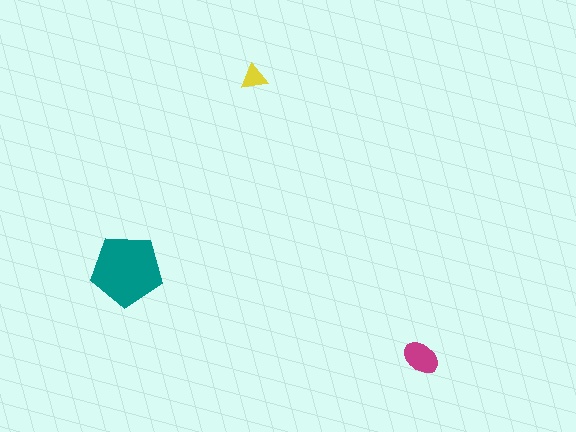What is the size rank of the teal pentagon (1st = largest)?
1st.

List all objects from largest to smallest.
The teal pentagon, the magenta ellipse, the yellow triangle.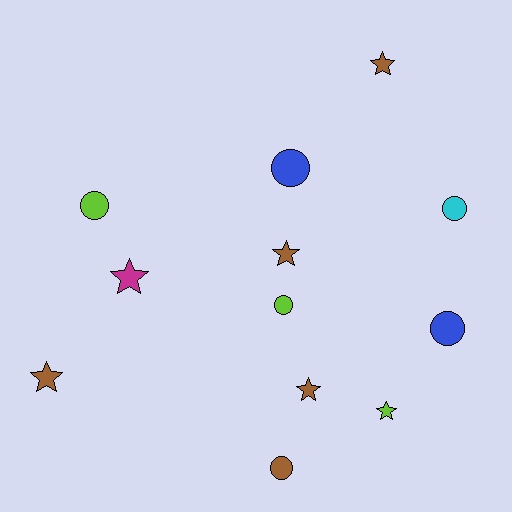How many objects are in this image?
There are 12 objects.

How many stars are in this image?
There are 6 stars.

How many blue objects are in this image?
There are 2 blue objects.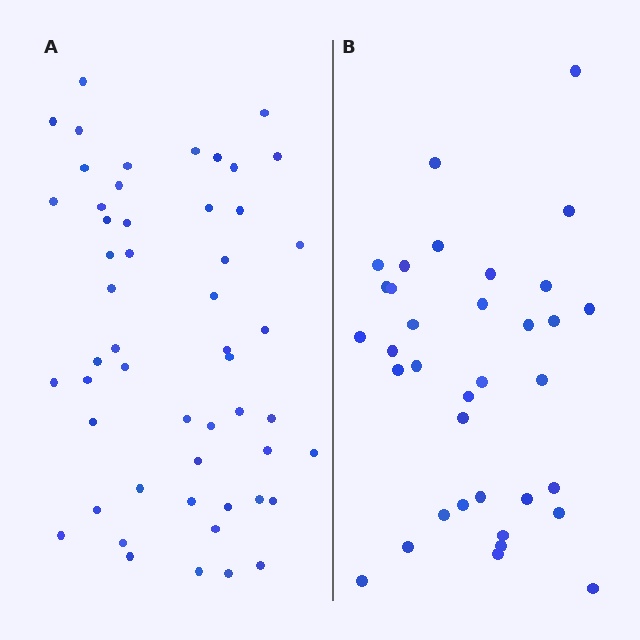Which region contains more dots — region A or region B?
Region A (the left region) has more dots.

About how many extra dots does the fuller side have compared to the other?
Region A has approximately 15 more dots than region B.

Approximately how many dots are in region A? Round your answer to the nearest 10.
About 50 dots. (The exact count is 52, which rounds to 50.)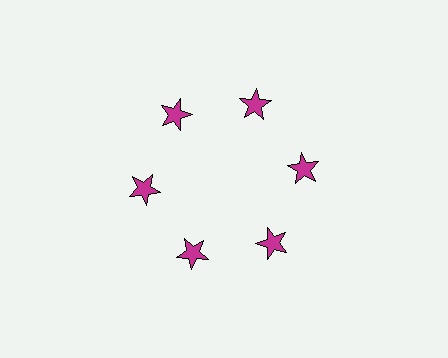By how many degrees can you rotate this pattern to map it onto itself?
The pattern maps onto itself every 60 degrees of rotation.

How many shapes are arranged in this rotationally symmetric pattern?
There are 6 shapes, arranged in 6 groups of 1.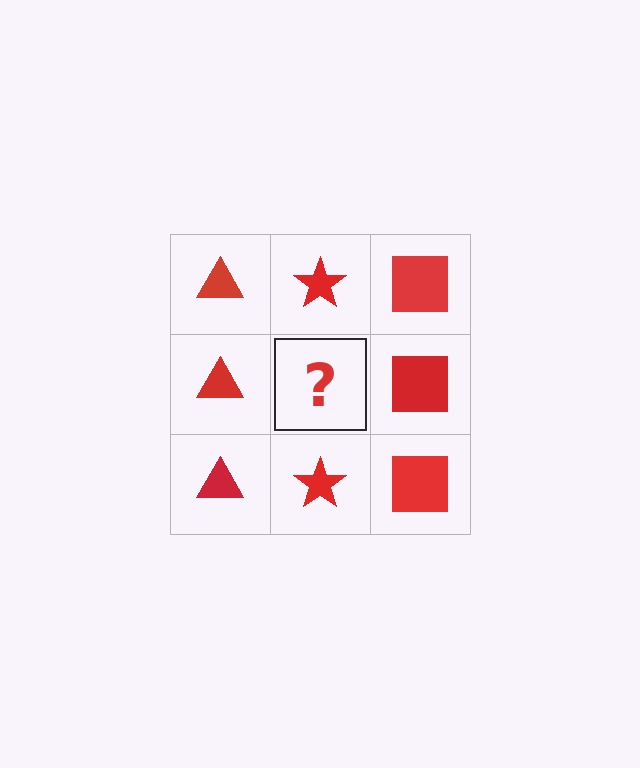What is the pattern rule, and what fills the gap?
The rule is that each column has a consistent shape. The gap should be filled with a red star.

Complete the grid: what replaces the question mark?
The question mark should be replaced with a red star.